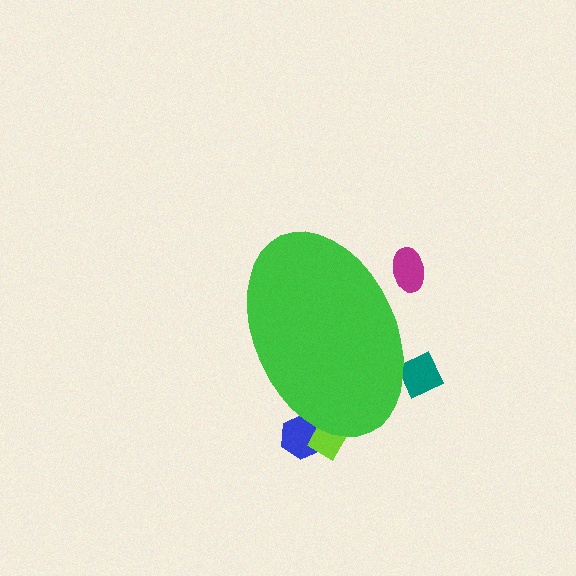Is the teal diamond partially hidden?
Yes, the teal diamond is partially hidden behind the green ellipse.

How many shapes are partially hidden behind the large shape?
4 shapes are partially hidden.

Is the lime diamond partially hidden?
Yes, the lime diamond is partially hidden behind the green ellipse.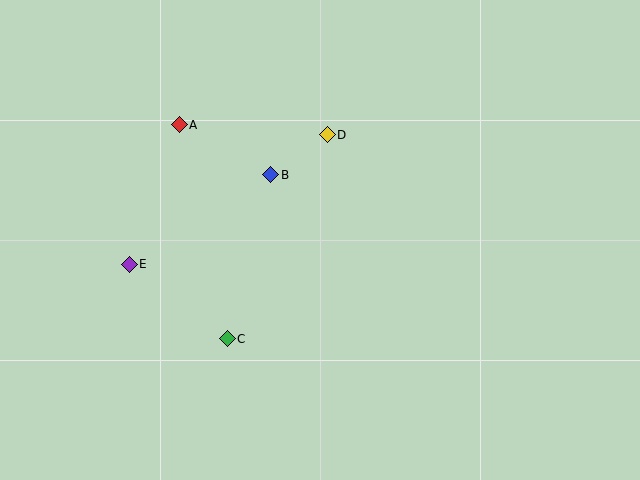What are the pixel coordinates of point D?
Point D is at (327, 135).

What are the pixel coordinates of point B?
Point B is at (271, 175).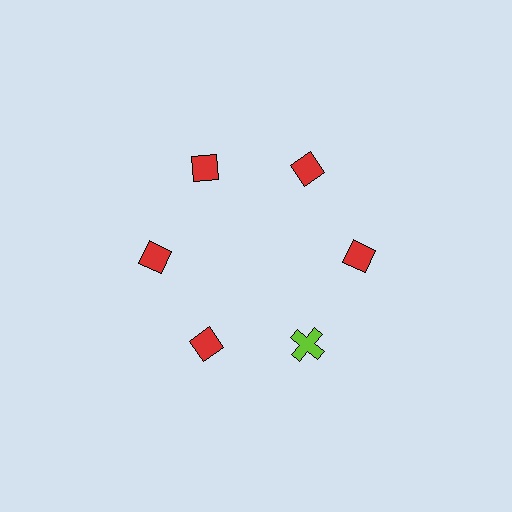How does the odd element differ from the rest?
It differs in both color (lime instead of red) and shape (cross instead of diamond).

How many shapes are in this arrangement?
There are 6 shapes arranged in a ring pattern.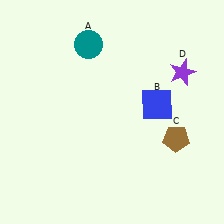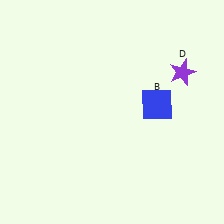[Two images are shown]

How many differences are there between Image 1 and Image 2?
There are 2 differences between the two images.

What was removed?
The brown pentagon (C), the teal circle (A) were removed in Image 2.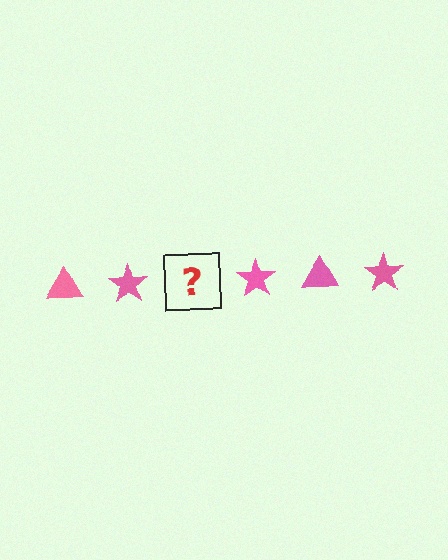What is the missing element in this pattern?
The missing element is a pink triangle.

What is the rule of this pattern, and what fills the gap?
The rule is that the pattern cycles through triangle, star shapes in pink. The gap should be filled with a pink triangle.